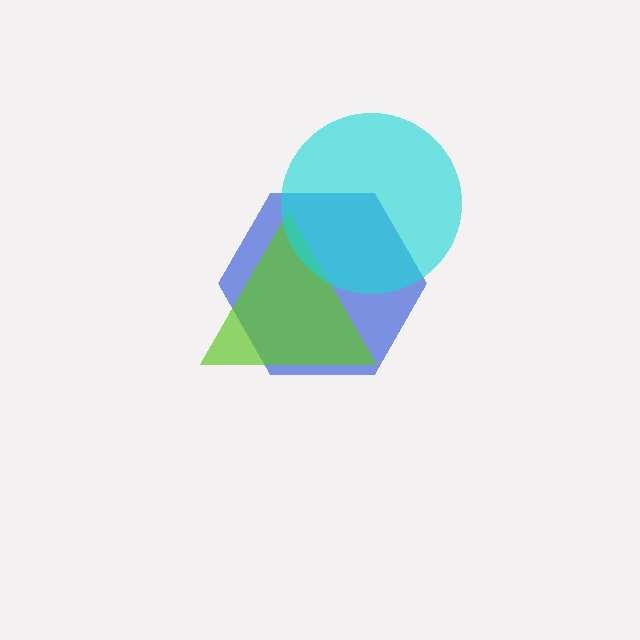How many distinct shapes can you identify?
There are 3 distinct shapes: a blue hexagon, a lime triangle, a cyan circle.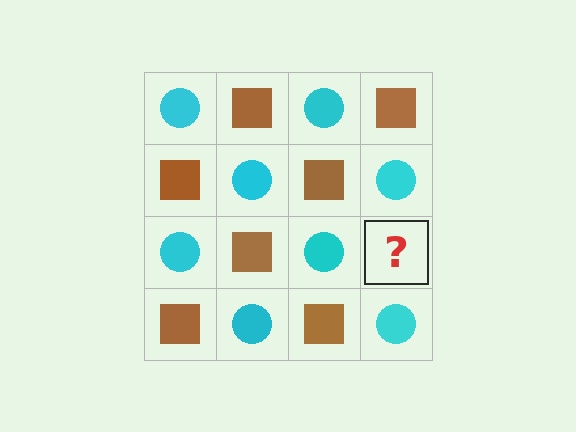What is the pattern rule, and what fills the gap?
The rule is that it alternates cyan circle and brown square in a checkerboard pattern. The gap should be filled with a brown square.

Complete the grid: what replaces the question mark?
The question mark should be replaced with a brown square.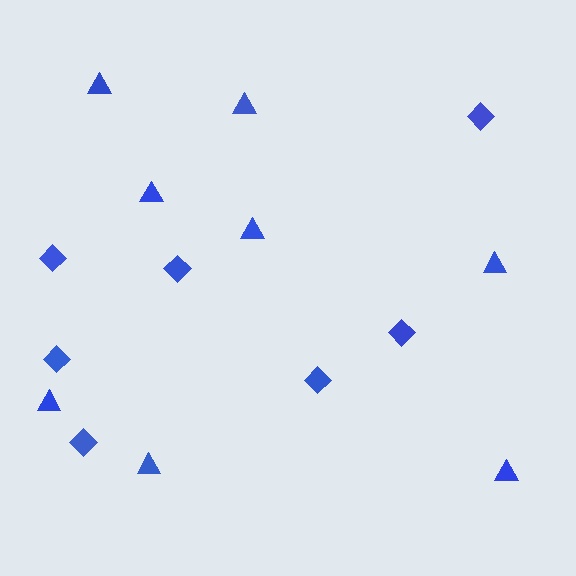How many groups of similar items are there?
There are 2 groups: one group of triangles (8) and one group of diamonds (7).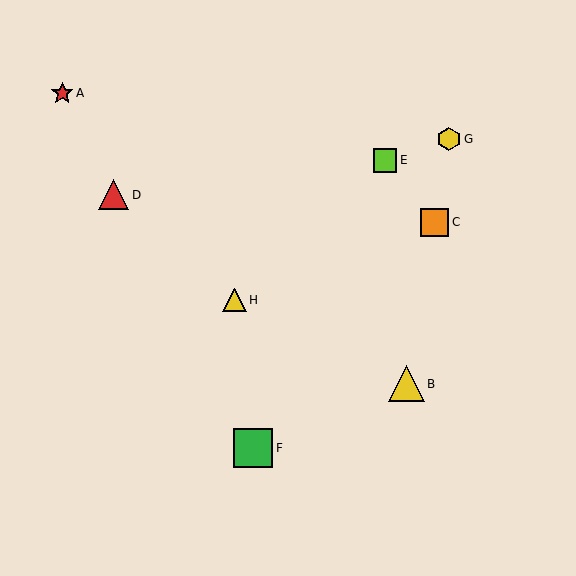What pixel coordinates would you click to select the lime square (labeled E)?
Click at (385, 160) to select the lime square E.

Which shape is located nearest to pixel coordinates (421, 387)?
The yellow triangle (labeled B) at (406, 384) is nearest to that location.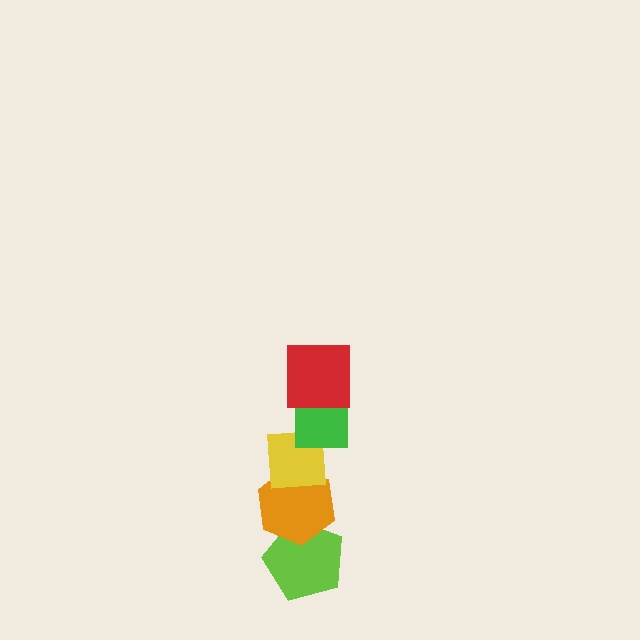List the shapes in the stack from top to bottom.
From top to bottom: the red square, the green square, the yellow square, the orange hexagon, the lime pentagon.